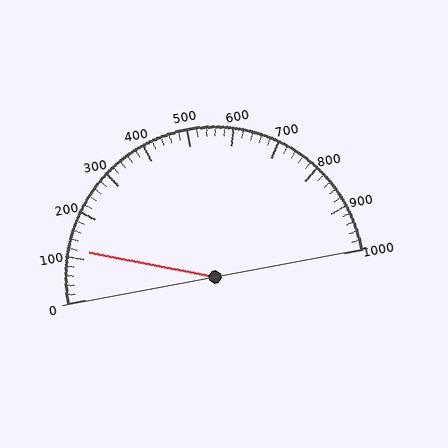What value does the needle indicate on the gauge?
The needle indicates approximately 120.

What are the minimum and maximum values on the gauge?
The gauge ranges from 0 to 1000.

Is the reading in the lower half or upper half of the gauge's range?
The reading is in the lower half of the range (0 to 1000).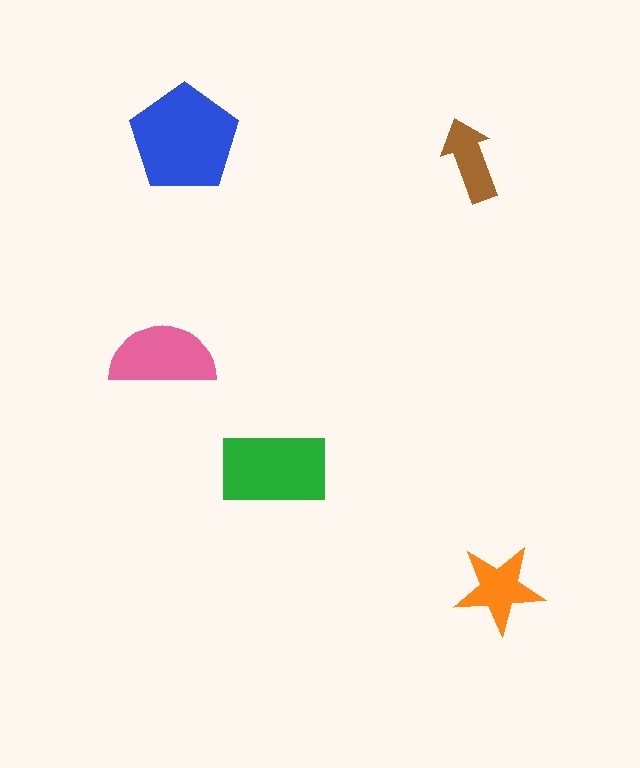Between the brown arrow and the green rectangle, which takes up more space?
The green rectangle.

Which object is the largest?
The blue pentagon.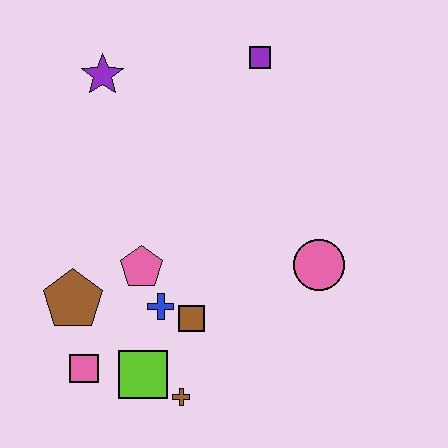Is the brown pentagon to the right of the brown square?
No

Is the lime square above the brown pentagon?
No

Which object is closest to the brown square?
The blue cross is closest to the brown square.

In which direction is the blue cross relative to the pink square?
The blue cross is to the right of the pink square.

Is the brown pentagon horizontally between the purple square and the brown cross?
No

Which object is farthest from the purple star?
The brown cross is farthest from the purple star.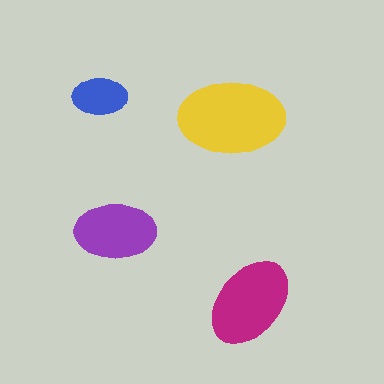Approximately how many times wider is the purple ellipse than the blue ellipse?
About 1.5 times wider.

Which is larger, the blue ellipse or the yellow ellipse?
The yellow one.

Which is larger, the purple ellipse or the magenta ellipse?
The magenta one.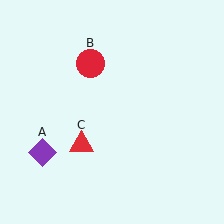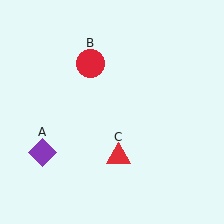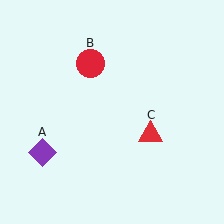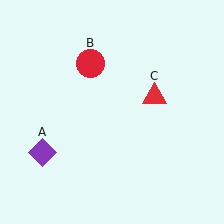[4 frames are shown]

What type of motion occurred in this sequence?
The red triangle (object C) rotated counterclockwise around the center of the scene.